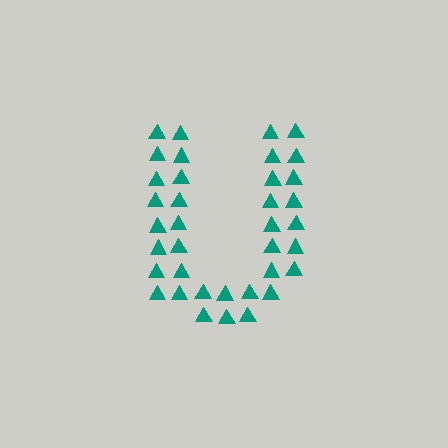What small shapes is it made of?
It is made of small triangles.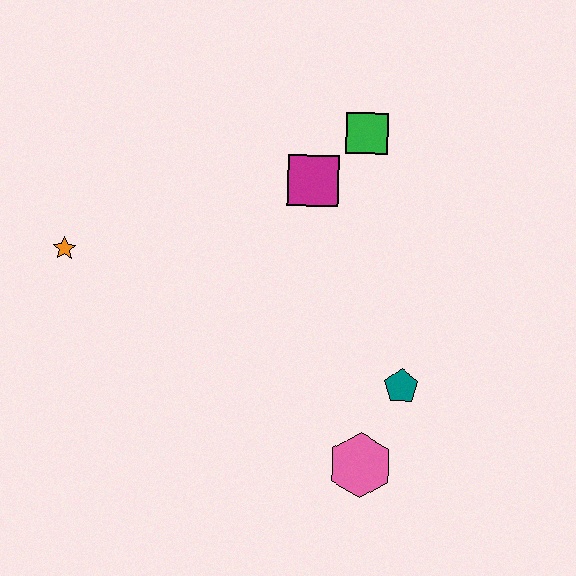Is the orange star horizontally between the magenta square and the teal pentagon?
No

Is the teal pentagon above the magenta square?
No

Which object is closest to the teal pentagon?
The pink hexagon is closest to the teal pentagon.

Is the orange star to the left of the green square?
Yes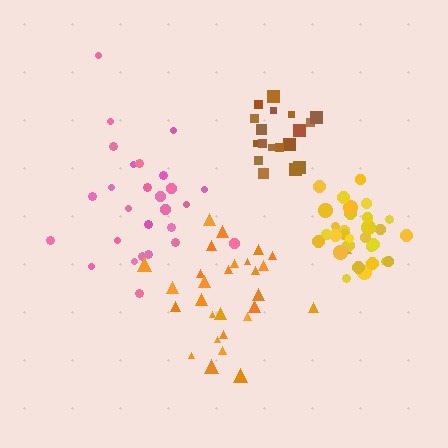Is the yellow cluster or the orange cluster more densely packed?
Yellow.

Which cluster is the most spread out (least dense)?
Orange.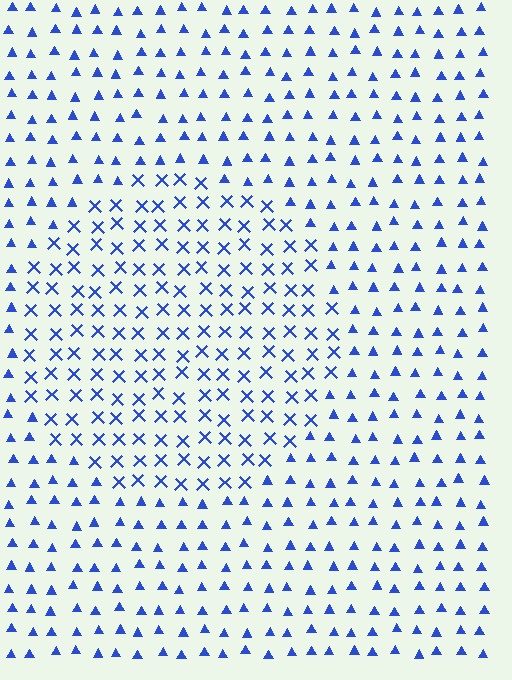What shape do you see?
I see a circle.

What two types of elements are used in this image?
The image uses X marks inside the circle region and triangles outside it.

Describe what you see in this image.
The image is filled with small blue elements arranged in a uniform grid. A circle-shaped region contains X marks, while the surrounding area contains triangles. The boundary is defined purely by the change in element shape.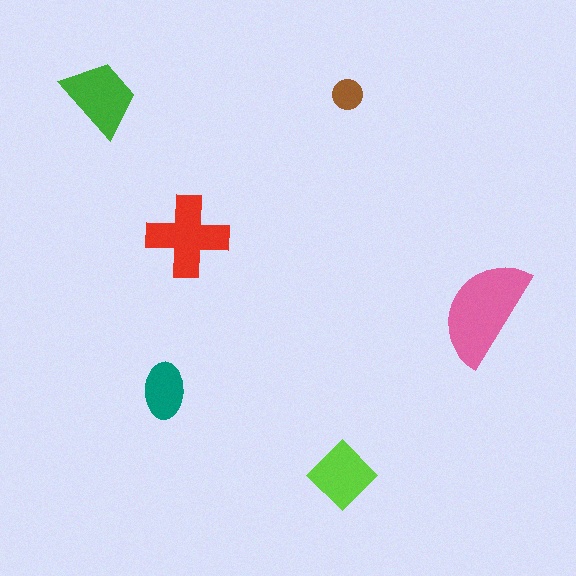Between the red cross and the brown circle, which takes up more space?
The red cross.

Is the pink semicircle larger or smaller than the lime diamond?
Larger.